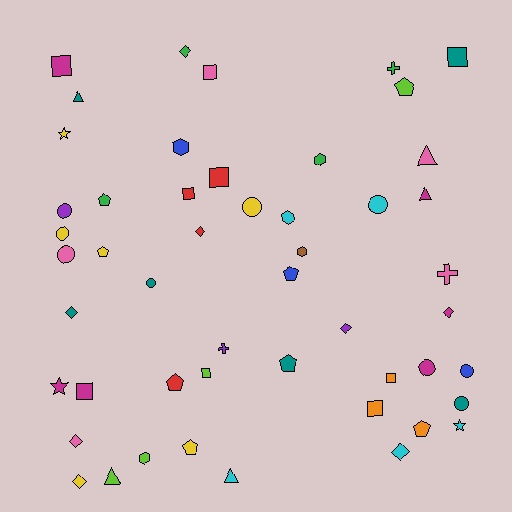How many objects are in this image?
There are 50 objects.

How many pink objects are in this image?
There are 5 pink objects.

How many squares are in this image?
There are 9 squares.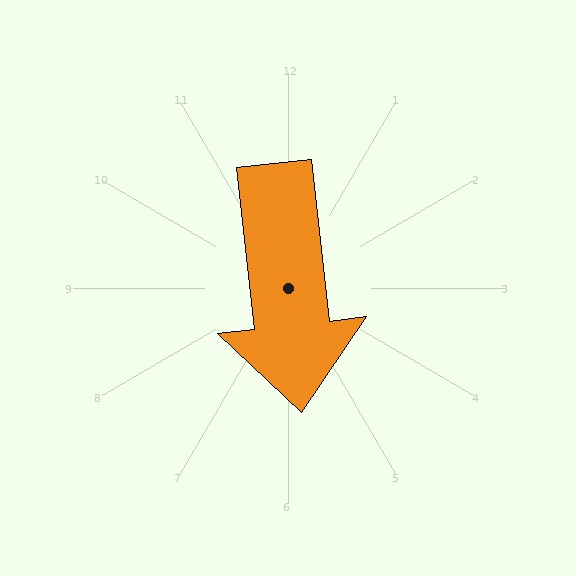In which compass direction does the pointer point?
South.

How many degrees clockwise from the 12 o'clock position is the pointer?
Approximately 174 degrees.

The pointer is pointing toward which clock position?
Roughly 6 o'clock.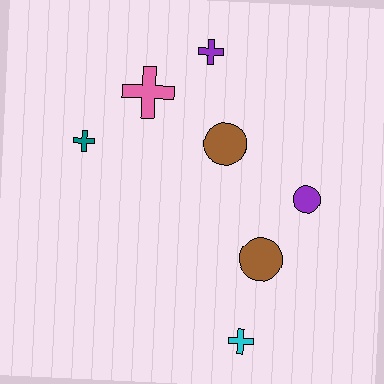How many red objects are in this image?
There are no red objects.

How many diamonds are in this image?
There are no diamonds.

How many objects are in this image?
There are 7 objects.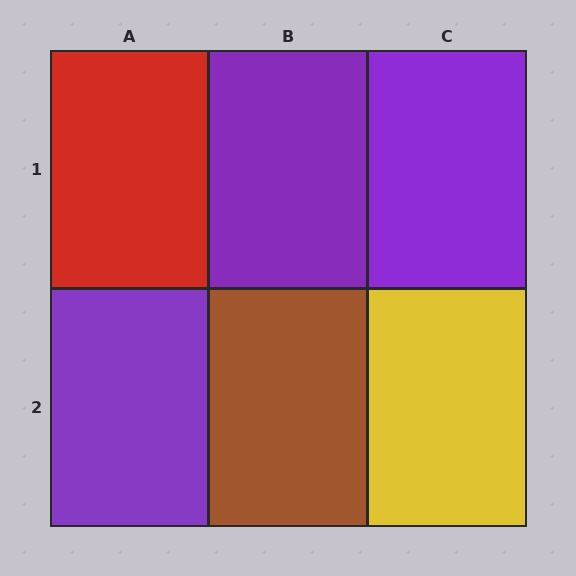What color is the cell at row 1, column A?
Red.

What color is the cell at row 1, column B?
Purple.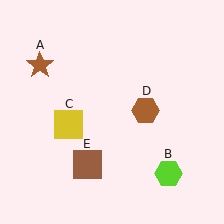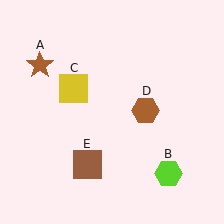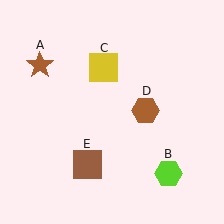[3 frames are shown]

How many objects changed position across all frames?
1 object changed position: yellow square (object C).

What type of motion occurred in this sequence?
The yellow square (object C) rotated clockwise around the center of the scene.